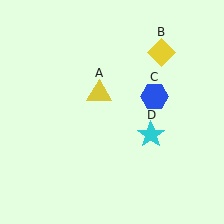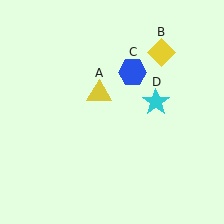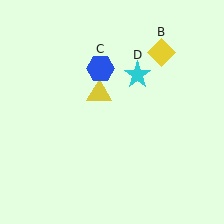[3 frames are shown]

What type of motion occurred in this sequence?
The blue hexagon (object C), cyan star (object D) rotated counterclockwise around the center of the scene.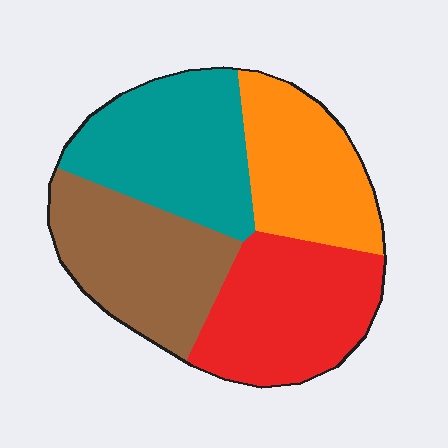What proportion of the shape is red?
Red takes up between a quarter and a half of the shape.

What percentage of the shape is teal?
Teal covers 27% of the shape.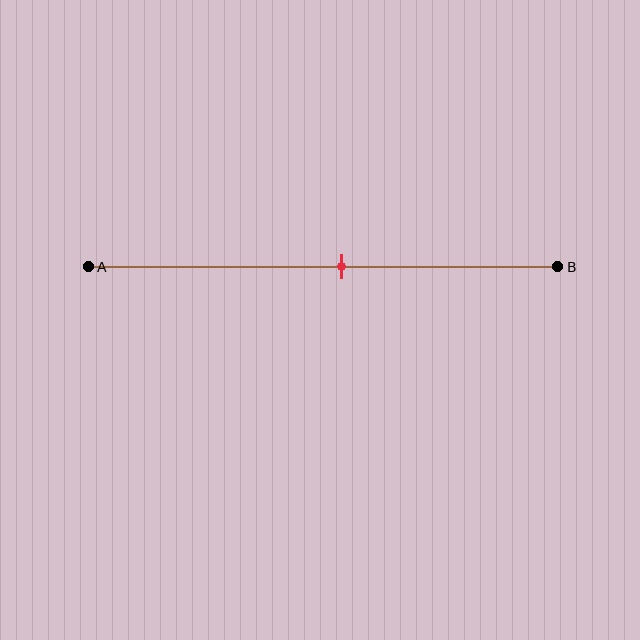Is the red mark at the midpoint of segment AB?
No, the mark is at about 55% from A, not at the 50% midpoint.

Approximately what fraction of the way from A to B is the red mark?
The red mark is approximately 55% of the way from A to B.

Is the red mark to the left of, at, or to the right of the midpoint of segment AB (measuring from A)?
The red mark is to the right of the midpoint of segment AB.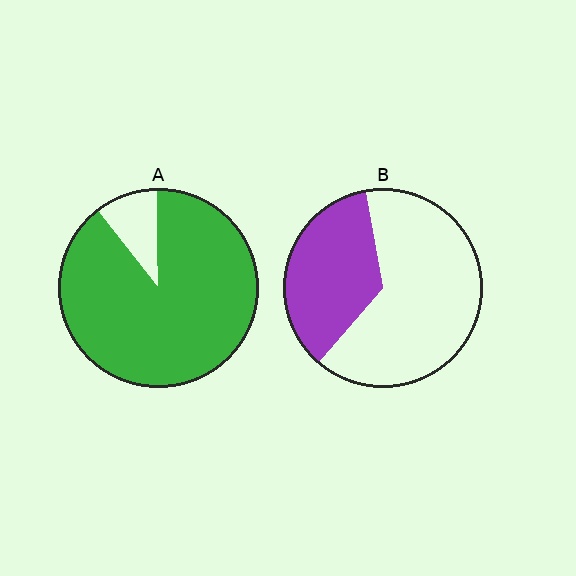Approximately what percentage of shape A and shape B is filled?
A is approximately 90% and B is approximately 35%.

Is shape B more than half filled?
No.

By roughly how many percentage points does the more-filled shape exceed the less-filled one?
By roughly 55 percentage points (A over B).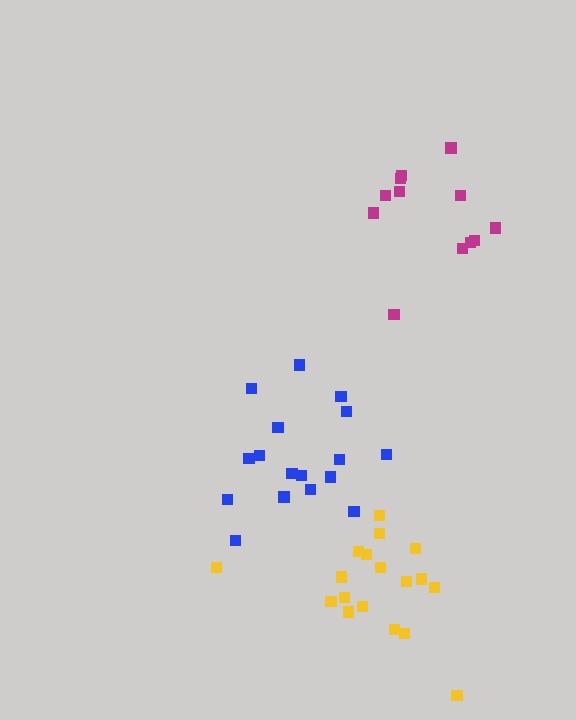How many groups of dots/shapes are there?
There are 3 groups.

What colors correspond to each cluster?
The clusters are colored: blue, magenta, yellow.